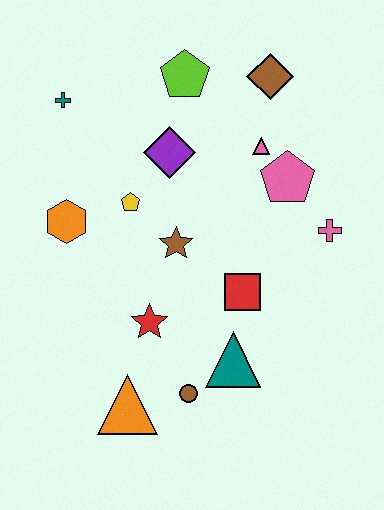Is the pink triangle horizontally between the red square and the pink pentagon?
Yes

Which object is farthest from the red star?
The brown diamond is farthest from the red star.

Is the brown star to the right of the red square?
No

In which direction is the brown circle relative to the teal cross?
The brown circle is below the teal cross.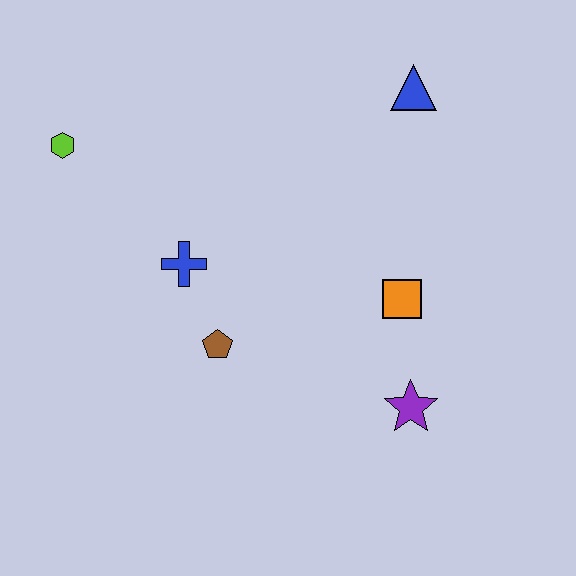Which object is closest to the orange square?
The purple star is closest to the orange square.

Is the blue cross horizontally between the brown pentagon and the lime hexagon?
Yes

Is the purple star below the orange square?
Yes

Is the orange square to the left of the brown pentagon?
No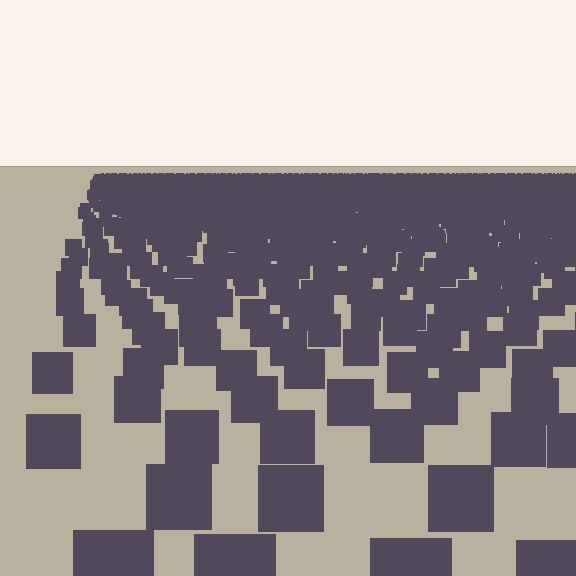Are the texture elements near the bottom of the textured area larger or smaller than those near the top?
Larger. Near the bottom, elements are closer to the viewer and appear at a bigger on-screen size.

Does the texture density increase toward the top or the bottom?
Density increases toward the top.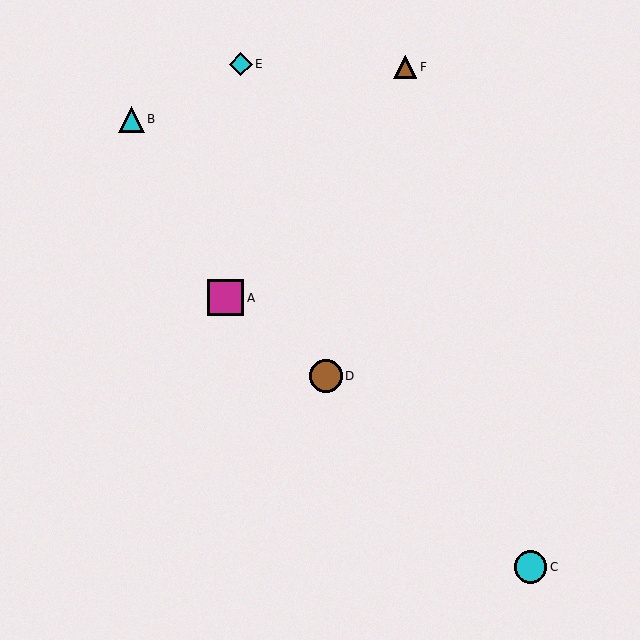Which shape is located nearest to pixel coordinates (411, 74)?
The brown triangle (labeled F) at (405, 67) is nearest to that location.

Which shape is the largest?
The magenta square (labeled A) is the largest.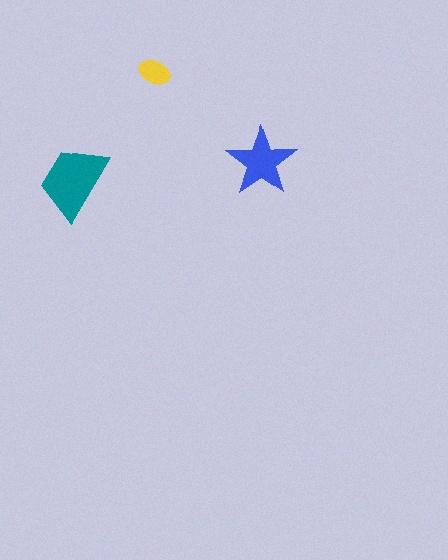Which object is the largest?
The teal trapezoid.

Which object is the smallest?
The yellow ellipse.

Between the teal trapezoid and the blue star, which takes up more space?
The teal trapezoid.